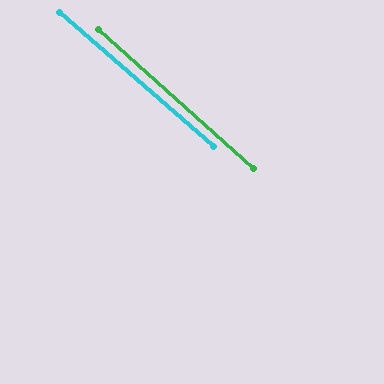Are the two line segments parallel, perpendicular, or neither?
Parallel — their directions differ by only 1.0°.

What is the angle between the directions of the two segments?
Approximately 1 degree.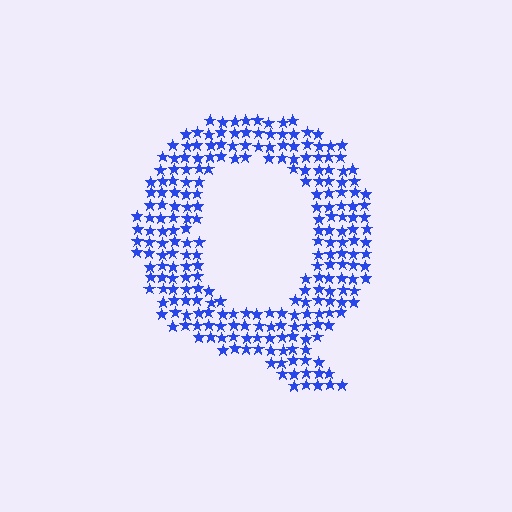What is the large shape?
The large shape is the letter Q.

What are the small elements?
The small elements are stars.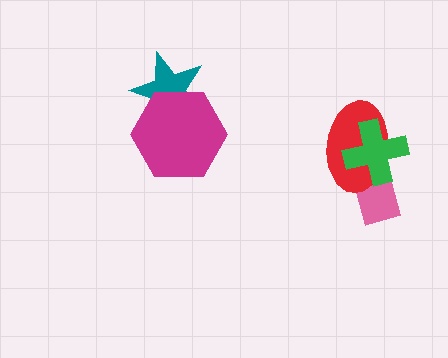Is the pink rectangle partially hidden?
Yes, it is partially covered by another shape.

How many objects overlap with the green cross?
2 objects overlap with the green cross.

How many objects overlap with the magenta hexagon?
1 object overlaps with the magenta hexagon.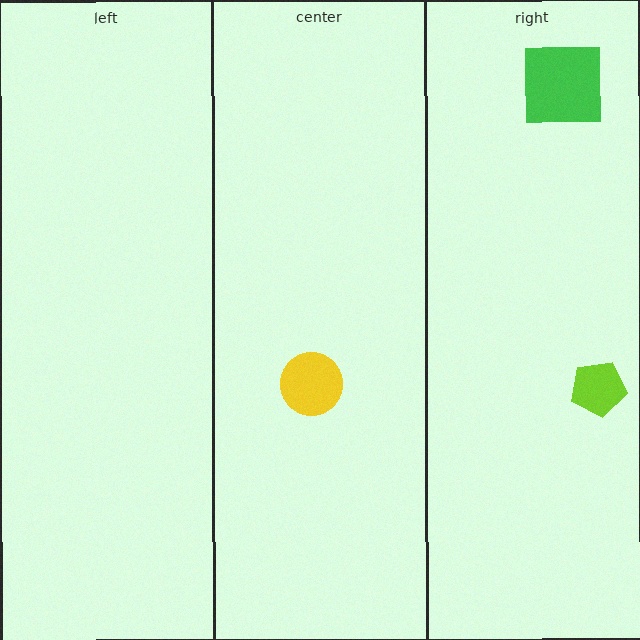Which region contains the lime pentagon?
The right region.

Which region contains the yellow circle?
The center region.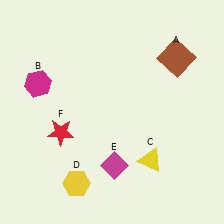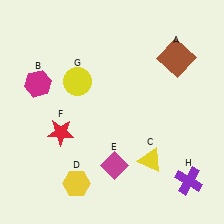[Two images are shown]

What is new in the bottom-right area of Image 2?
A purple cross (H) was added in the bottom-right area of Image 2.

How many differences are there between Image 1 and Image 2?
There are 2 differences between the two images.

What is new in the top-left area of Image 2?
A yellow circle (G) was added in the top-left area of Image 2.